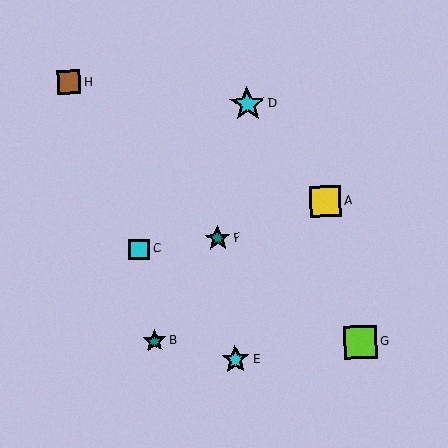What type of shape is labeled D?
Shape D is a cyan star.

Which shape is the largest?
The cyan star (labeled D) is the largest.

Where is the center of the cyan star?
The center of the cyan star is at (247, 104).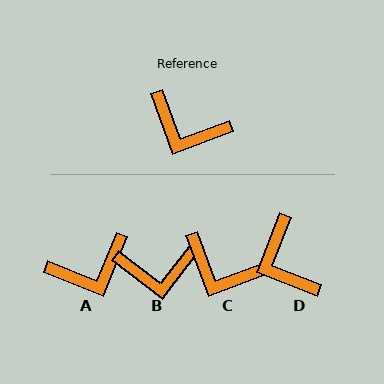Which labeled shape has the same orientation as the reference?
C.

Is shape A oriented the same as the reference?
No, it is off by about 48 degrees.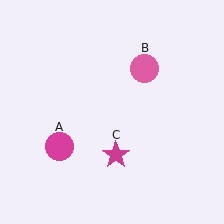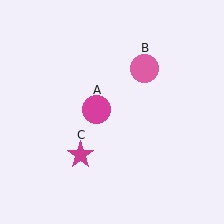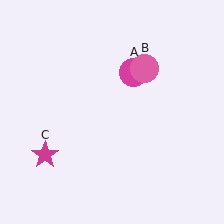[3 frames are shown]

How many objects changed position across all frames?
2 objects changed position: magenta circle (object A), magenta star (object C).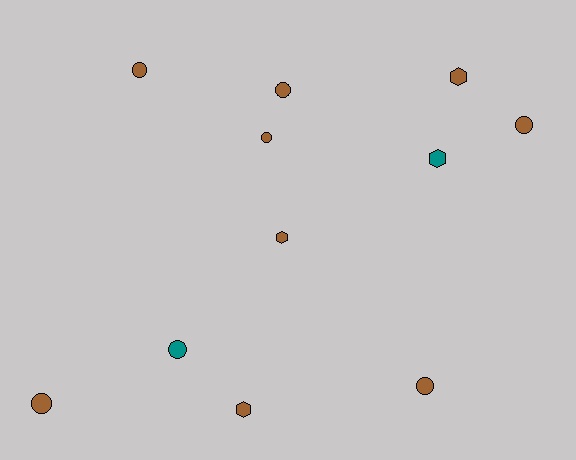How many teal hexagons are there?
There is 1 teal hexagon.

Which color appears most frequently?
Brown, with 9 objects.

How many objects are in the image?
There are 11 objects.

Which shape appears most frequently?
Circle, with 7 objects.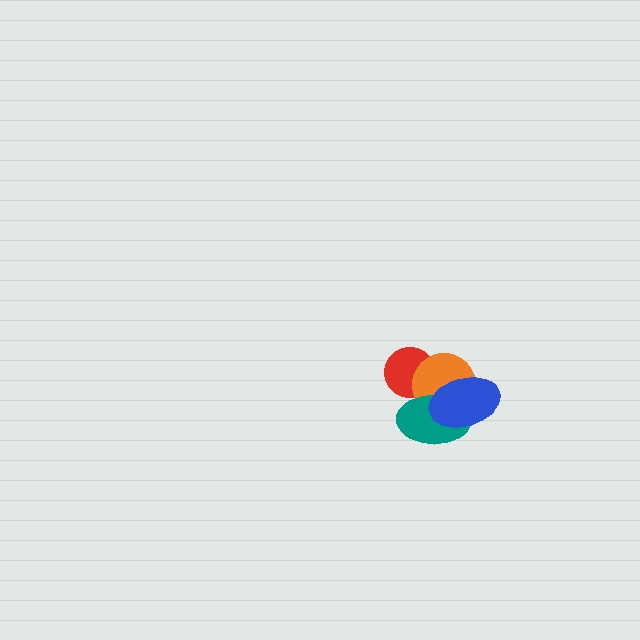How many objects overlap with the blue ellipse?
2 objects overlap with the blue ellipse.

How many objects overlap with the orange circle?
3 objects overlap with the orange circle.